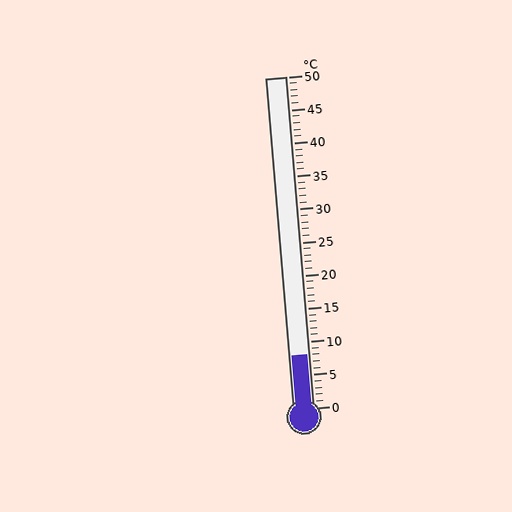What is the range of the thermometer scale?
The thermometer scale ranges from 0°C to 50°C.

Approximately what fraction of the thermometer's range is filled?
The thermometer is filled to approximately 15% of its range.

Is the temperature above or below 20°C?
The temperature is below 20°C.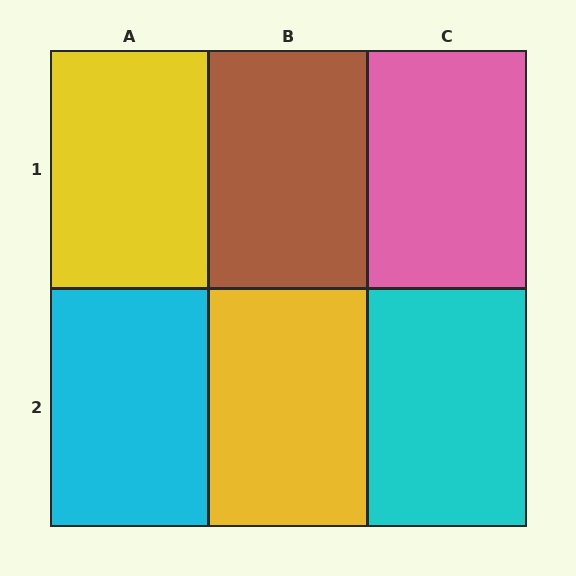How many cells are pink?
1 cell is pink.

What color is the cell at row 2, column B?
Yellow.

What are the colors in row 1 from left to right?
Yellow, brown, pink.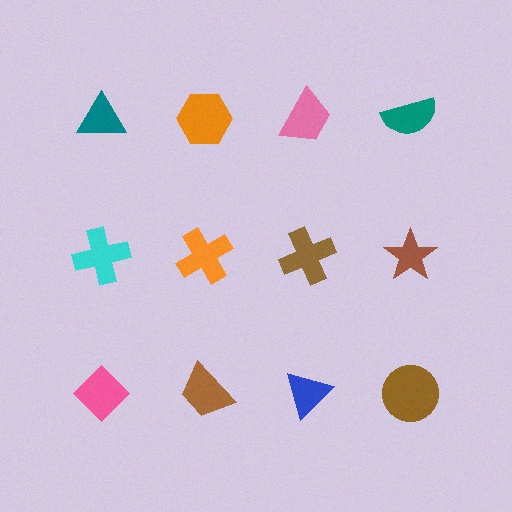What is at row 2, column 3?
A brown cross.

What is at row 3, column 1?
A pink diamond.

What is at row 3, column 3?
A blue triangle.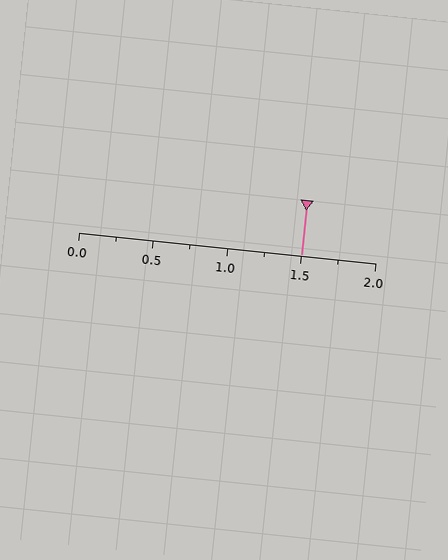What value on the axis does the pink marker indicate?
The marker indicates approximately 1.5.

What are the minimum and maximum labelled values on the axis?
The axis runs from 0.0 to 2.0.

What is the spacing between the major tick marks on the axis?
The major ticks are spaced 0.5 apart.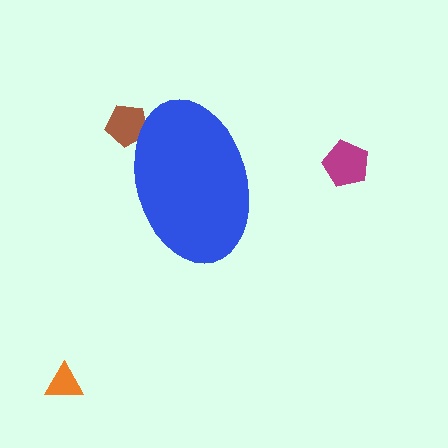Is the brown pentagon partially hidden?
Yes, the brown pentagon is partially hidden behind the blue ellipse.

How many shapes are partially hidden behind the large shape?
1 shape is partially hidden.